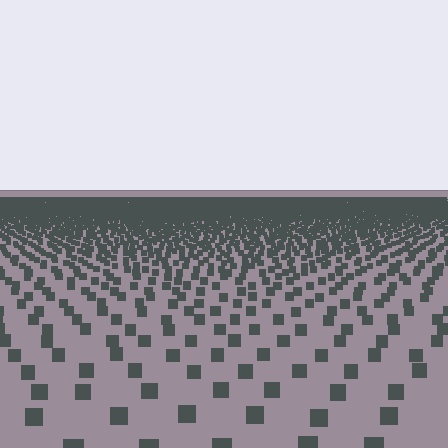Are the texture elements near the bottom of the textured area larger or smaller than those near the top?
Larger. Near the bottom, elements are closer to the viewer and appear at a bigger on-screen size.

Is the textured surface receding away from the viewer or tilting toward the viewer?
The surface is receding away from the viewer. Texture elements get smaller and denser toward the top.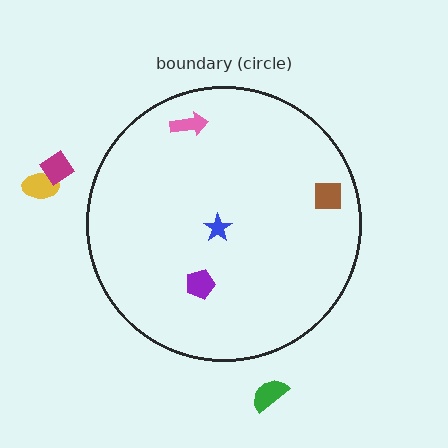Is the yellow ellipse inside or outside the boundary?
Outside.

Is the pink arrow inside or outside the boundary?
Inside.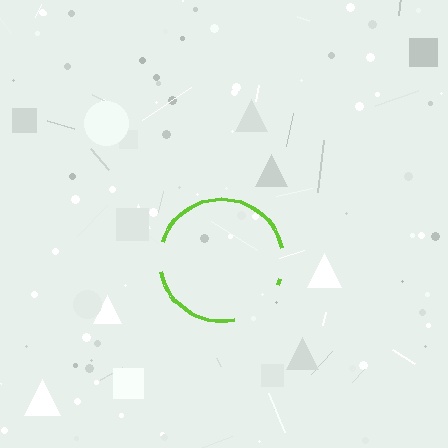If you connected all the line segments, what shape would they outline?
They would outline a circle.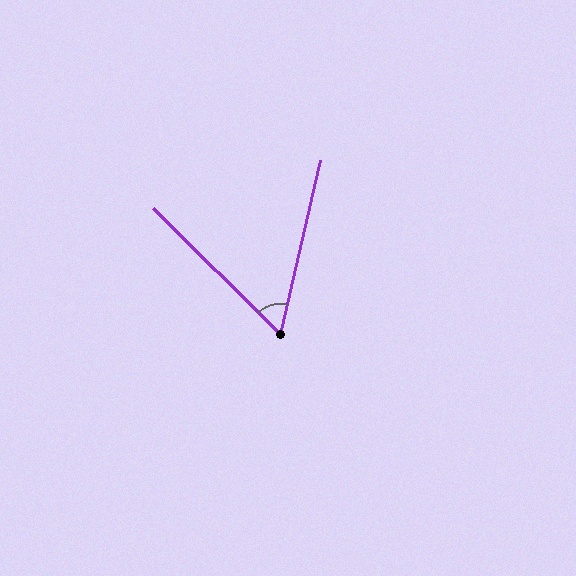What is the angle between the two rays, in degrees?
Approximately 58 degrees.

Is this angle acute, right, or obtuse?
It is acute.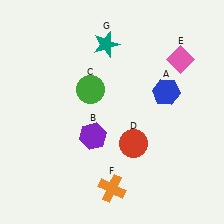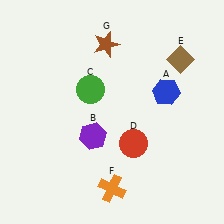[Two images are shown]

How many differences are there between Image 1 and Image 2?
There are 2 differences between the two images.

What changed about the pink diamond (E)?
In Image 1, E is pink. In Image 2, it changed to brown.